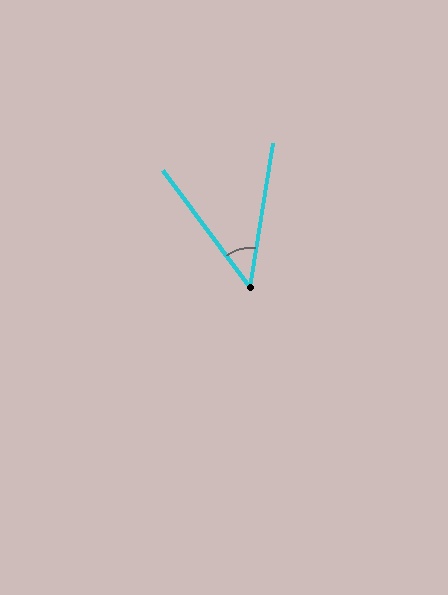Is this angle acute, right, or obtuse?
It is acute.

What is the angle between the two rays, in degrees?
Approximately 46 degrees.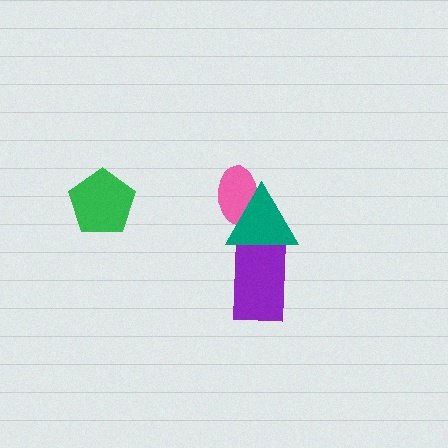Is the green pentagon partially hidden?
No, no other shape covers it.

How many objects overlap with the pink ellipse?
1 object overlaps with the pink ellipse.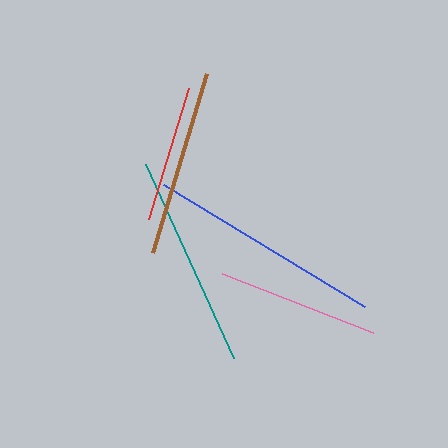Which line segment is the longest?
The blue line is the longest at approximately 235 pixels.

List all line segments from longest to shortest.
From longest to shortest: blue, teal, brown, pink, red.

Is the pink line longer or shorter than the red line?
The pink line is longer than the red line.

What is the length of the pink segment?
The pink segment is approximately 162 pixels long.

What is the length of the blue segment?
The blue segment is approximately 235 pixels long.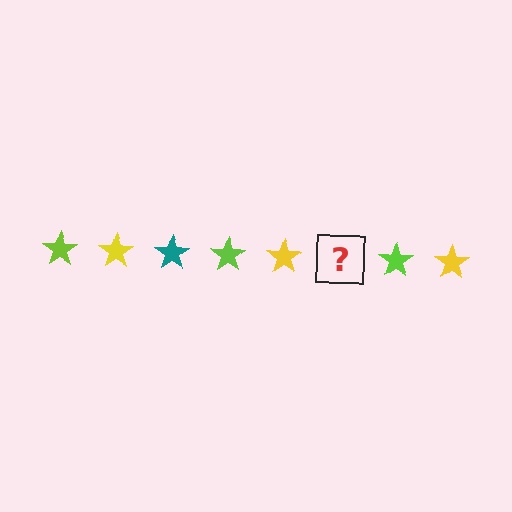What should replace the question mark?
The question mark should be replaced with a teal star.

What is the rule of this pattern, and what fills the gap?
The rule is that the pattern cycles through lime, yellow, teal stars. The gap should be filled with a teal star.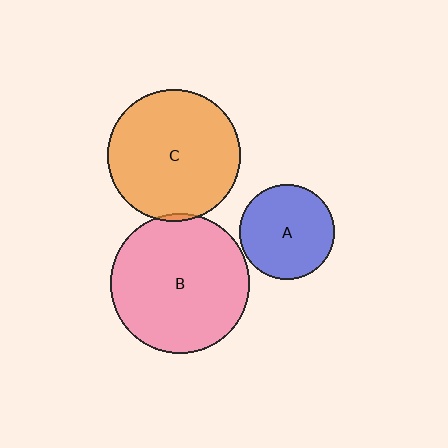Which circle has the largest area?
Circle B (pink).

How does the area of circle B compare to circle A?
Approximately 2.2 times.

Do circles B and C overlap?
Yes.